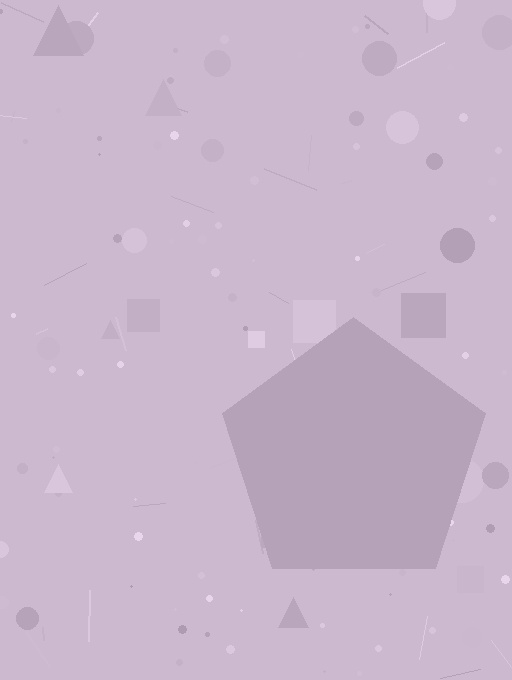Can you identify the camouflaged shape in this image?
The camouflaged shape is a pentagon.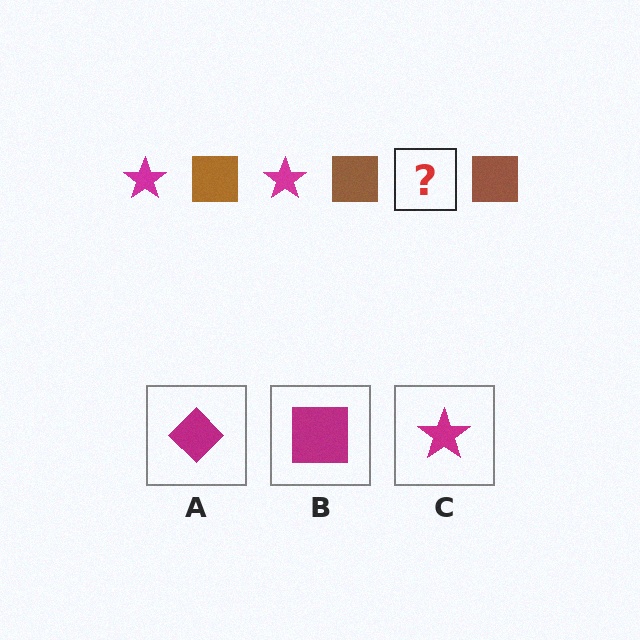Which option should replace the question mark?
Option C.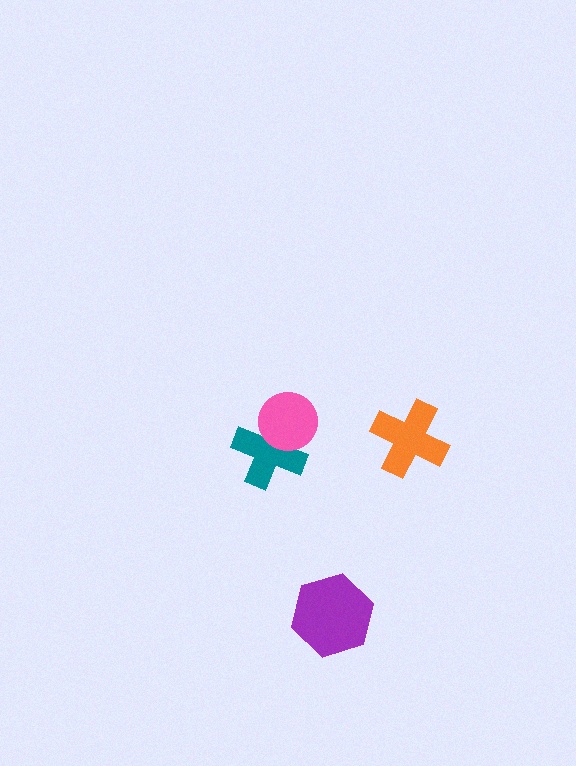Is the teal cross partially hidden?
Yes, it is partially covered by another shape.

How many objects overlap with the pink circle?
1 object overlaps with the pink circle.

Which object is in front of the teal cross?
The pink circle is in front of the teal cross.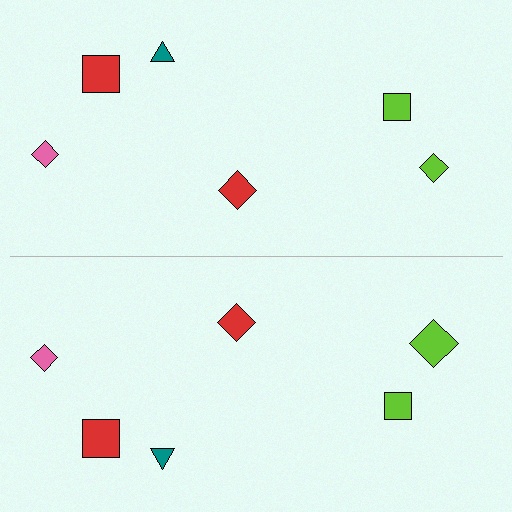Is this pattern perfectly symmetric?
No, the pattern is not perfectly symmetric. The lime diamond on the bottom side has a different size than its mirror counterpart.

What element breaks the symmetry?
The lime diamond on the bottom side has a different size than its mirror counterpart.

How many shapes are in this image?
There are 12 shapes in this image.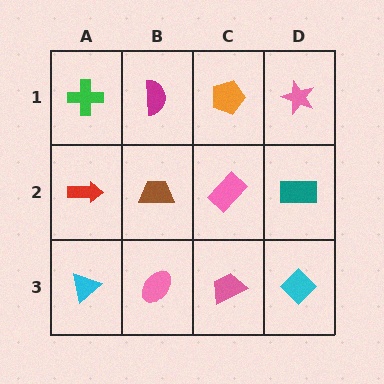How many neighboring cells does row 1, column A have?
2.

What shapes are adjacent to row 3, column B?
A brown trapezoid (row 2, column B), a cyan triangle (row 3, column A), a pink trapezoid (row 3, column C).